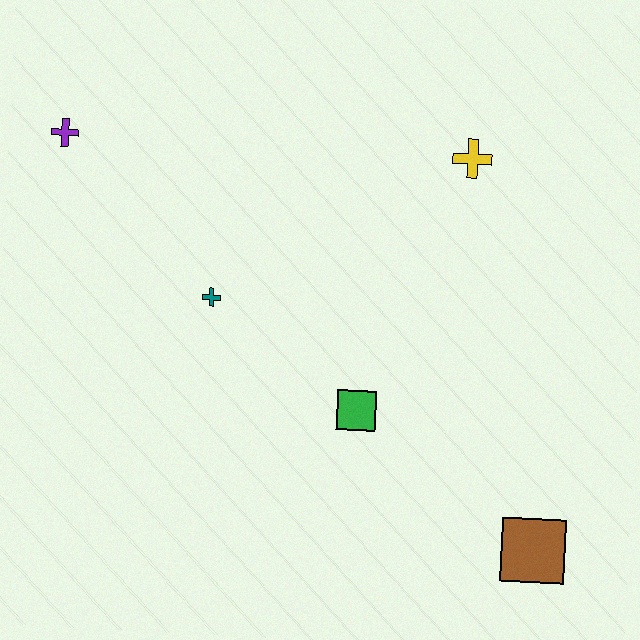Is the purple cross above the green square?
Yes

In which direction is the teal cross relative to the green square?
The teal cross is to the left of the green square.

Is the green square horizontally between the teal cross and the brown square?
Yes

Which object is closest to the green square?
The teal cross is closest to the green square.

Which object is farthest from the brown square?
The purple cross is farthest from the brown square.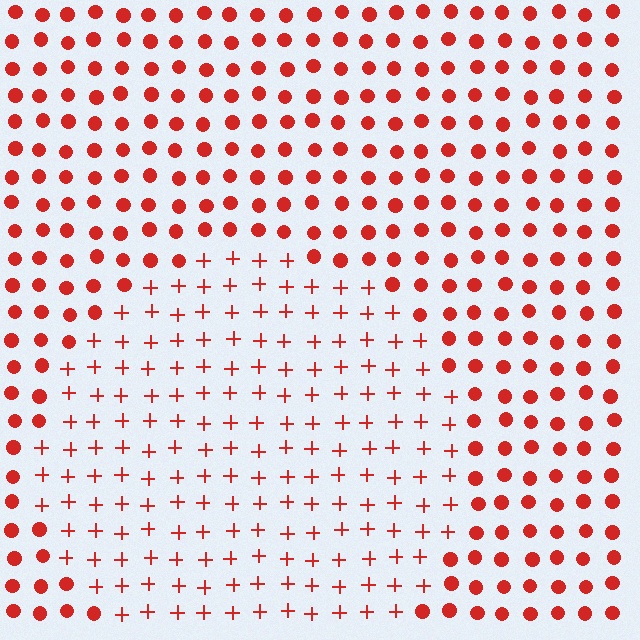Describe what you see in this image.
The image is filled with small red elements arranged in a uniform grid. A circle-shaped region contains plus signs, while the surrounding area contains circles. The boundary is defined purely by the change in element shape.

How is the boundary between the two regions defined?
The boundary is defined by a change in element shape: plus signs inside vs. circles outside. All elements share the same color and spacing.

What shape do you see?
I see a circle.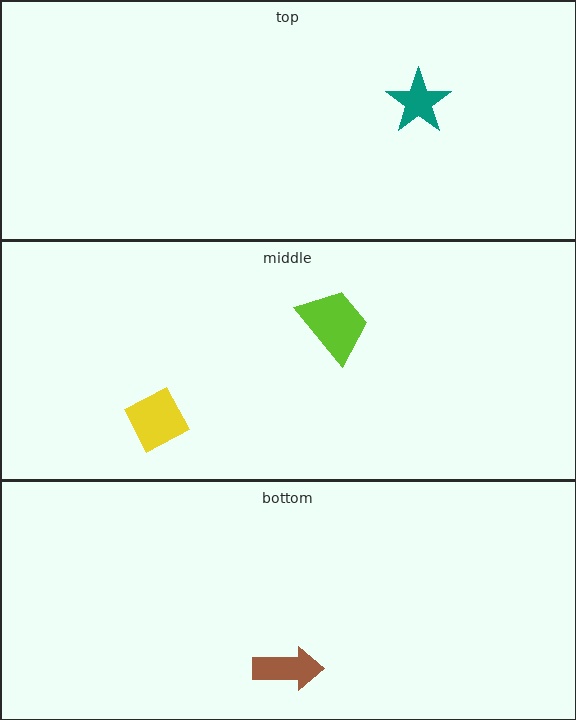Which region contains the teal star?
The top region.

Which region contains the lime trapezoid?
The middle region.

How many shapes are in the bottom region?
1.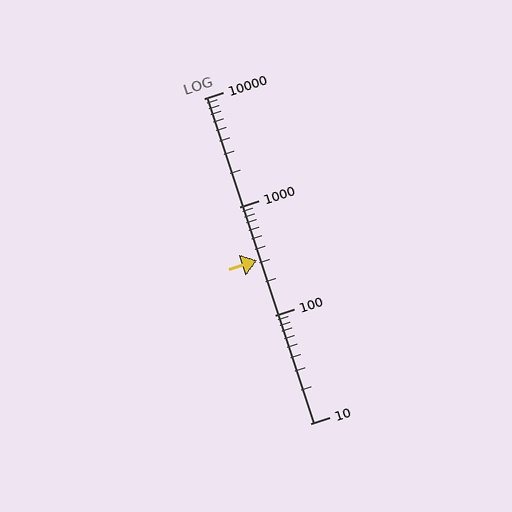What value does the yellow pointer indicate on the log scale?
The pointer indicates approximately 320.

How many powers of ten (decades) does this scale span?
The scale spans 3 decades, from 10 to 10000.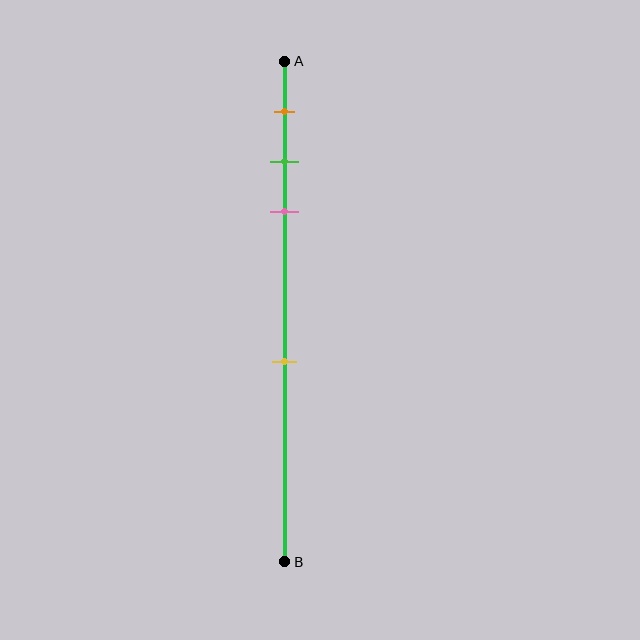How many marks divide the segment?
There are 4 marks dividing the segment.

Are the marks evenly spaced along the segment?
No, the marks are not evenly spaced.